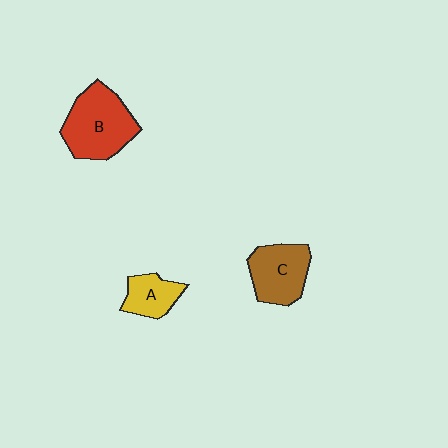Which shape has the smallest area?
Shape A (yellow).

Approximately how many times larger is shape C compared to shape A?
Approximately 1.5 times.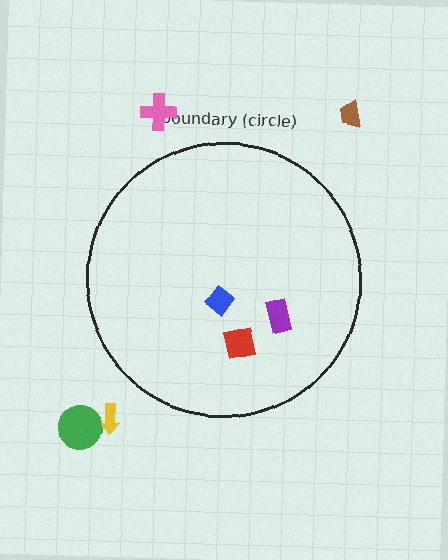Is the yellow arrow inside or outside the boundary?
Outside.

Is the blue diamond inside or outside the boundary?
Inside.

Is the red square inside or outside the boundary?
Inside.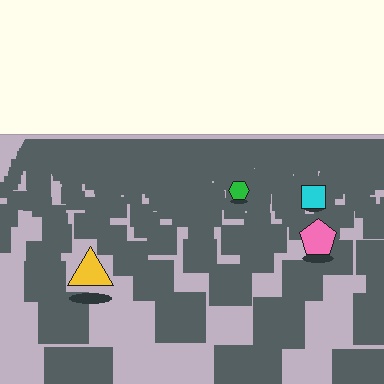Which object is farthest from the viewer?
The green hexagon is farthest from the viewer. It appears smaller and the ground texture around it is denser.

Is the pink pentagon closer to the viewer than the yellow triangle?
No. The yellow triangle is closer — you can tell from the texture gradient: the ground texture is coarser near it.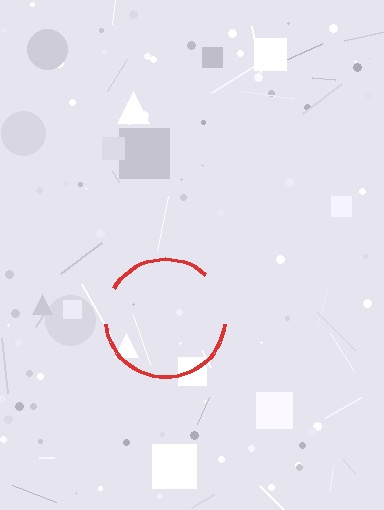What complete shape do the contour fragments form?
The contour fragments form a circle.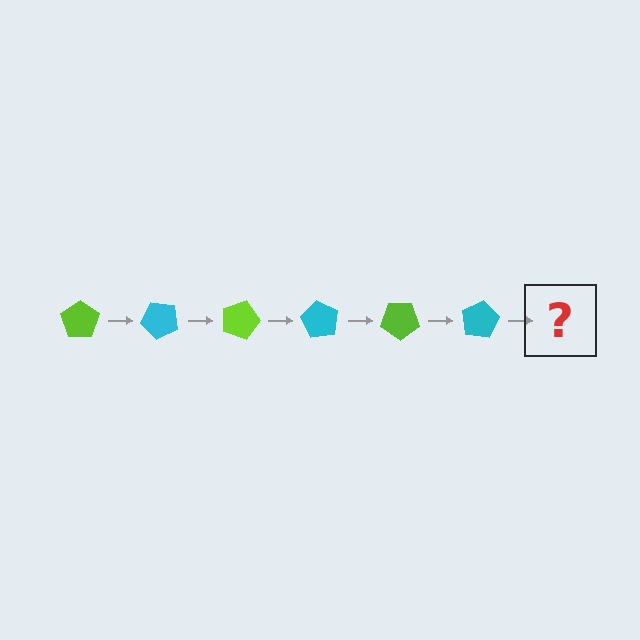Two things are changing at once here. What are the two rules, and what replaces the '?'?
The two rules are that it rotates 45 degrees each step and the color cycles through lime and cyan. The '?' should be a lime pentagon, rotated 270 degrees from the start.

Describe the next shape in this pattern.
It should be a lime pentagon, rotated 270 degrees from the start.